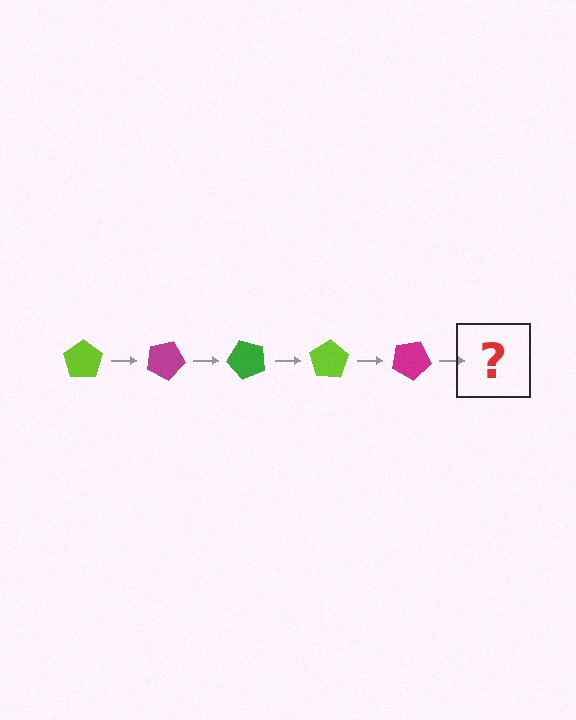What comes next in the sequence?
The next element should be a green pentagon, rotated 125 degrees from the start.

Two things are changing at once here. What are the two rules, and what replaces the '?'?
The two rules are that it rotates 25 degrees each step and the color cycles through lime, magenta, and green. The '?' should be a green pentagon, rotated 125 degrees from the start.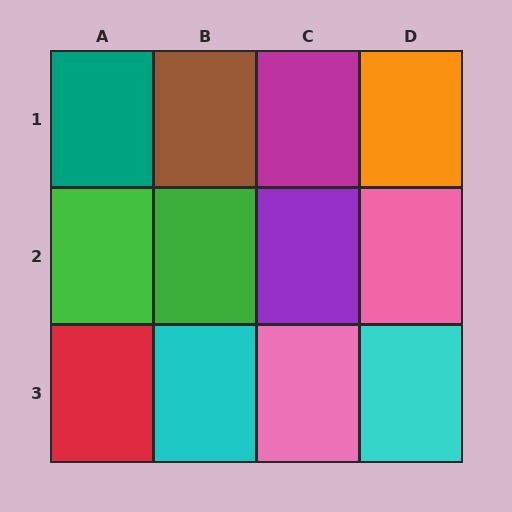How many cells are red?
1 cell is red.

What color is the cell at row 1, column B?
Brown.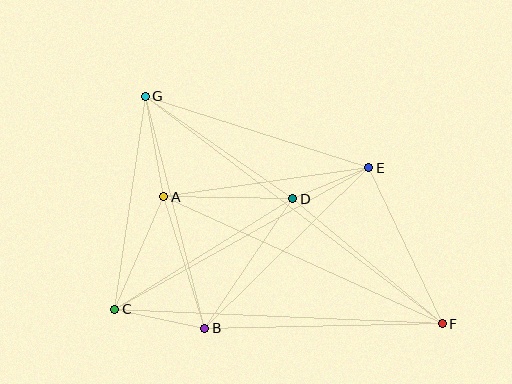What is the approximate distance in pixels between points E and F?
The distance between E and F is approximately 172 pixels.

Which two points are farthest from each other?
Points F and G are farthest from each other.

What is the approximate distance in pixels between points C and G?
The distance between C and G is approximately 215 pixels.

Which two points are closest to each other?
Points D and E are closest to each other.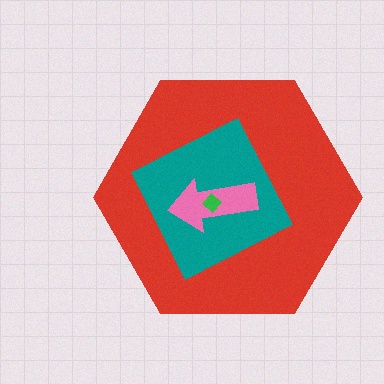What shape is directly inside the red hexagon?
The teal diamond.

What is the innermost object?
The green diamond.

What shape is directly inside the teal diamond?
The pink arrow.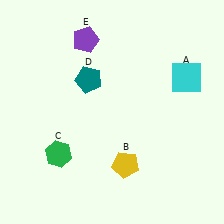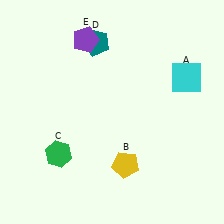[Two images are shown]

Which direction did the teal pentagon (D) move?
The teal pentagon (D) moved up.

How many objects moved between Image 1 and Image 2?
1 object moved between the two images.